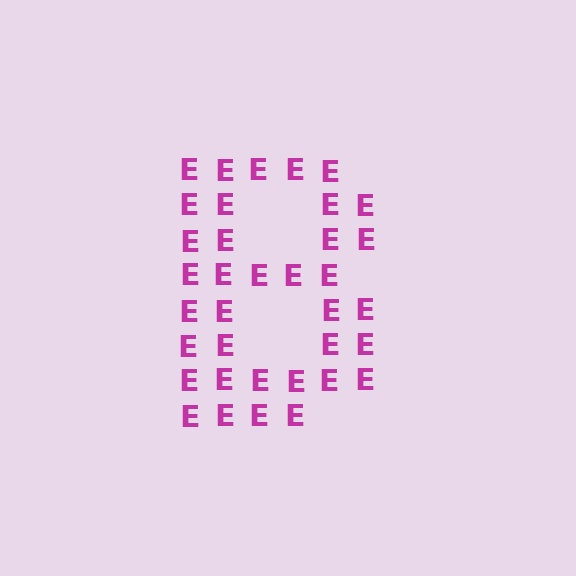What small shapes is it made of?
It is made of small letter E's.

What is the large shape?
The large shape is the letter B.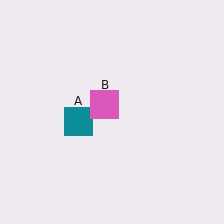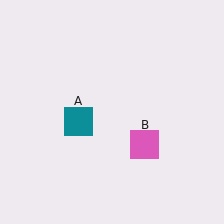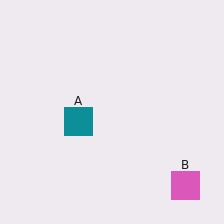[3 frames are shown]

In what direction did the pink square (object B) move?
The pink square (object B) moved down and to the right.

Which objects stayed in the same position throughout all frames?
Teal square (object A) remained stationary.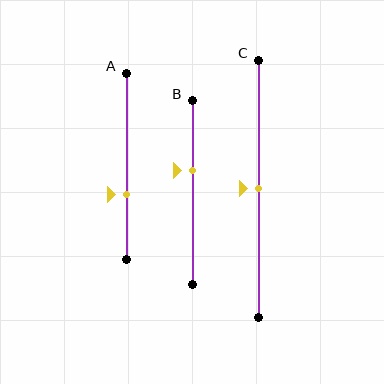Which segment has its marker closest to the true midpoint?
Segment C has its marker closest to the true midpoint.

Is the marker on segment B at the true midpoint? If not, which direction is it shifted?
No, the marker on segment B is shifted upward by about 12% of the segment length.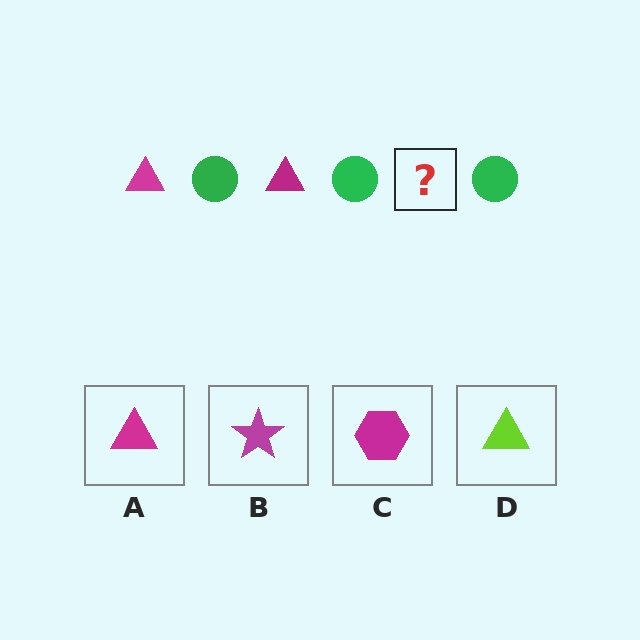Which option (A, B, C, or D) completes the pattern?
A.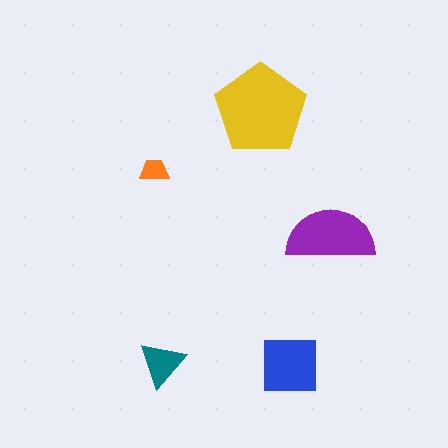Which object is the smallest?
The orange trapezoid.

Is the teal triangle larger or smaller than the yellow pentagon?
Smaller.